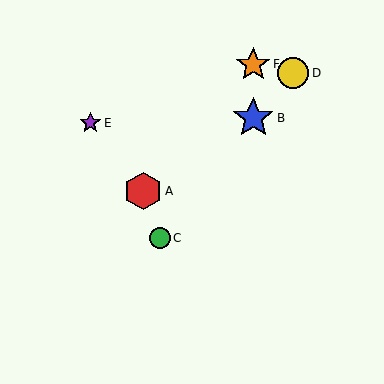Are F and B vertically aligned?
Yes, both are at x≈253.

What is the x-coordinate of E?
Object E is at x≈90.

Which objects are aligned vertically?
Objects B, F are aligned vertically.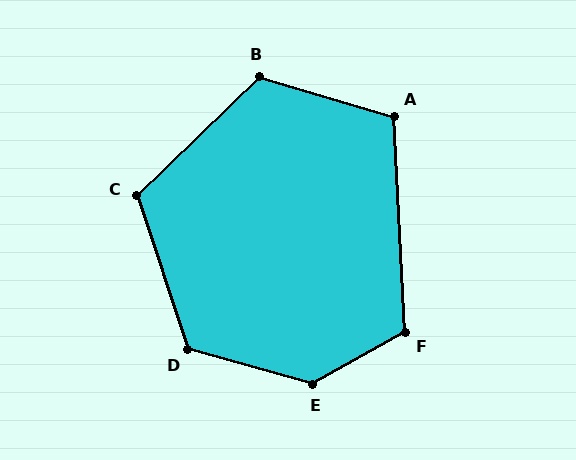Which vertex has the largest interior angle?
E, at approximately 135 degrees.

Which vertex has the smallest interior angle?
A, at approximately 109 degrees.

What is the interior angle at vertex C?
Approximately 115 degrees (obtuse).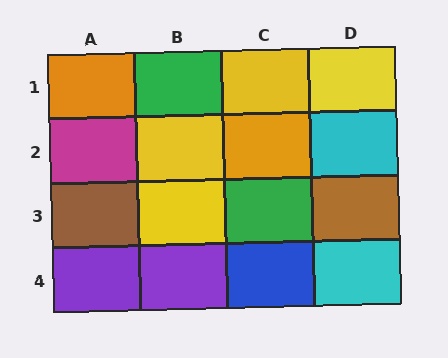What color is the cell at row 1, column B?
Green.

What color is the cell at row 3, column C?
Green.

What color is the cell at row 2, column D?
Cyan.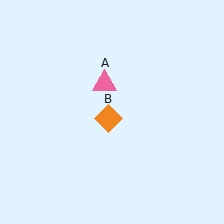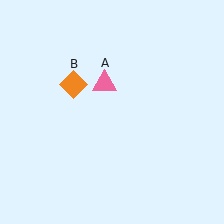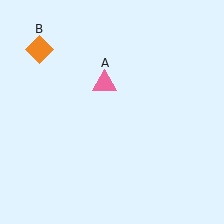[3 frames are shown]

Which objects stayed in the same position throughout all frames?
Pink triangle (object A) remained stationary.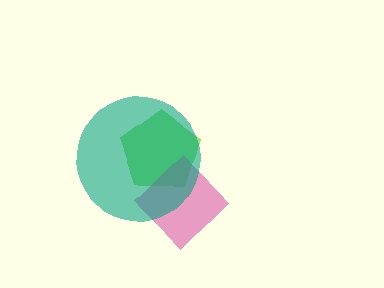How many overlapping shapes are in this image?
There are 3 overlapping shapes in the image.